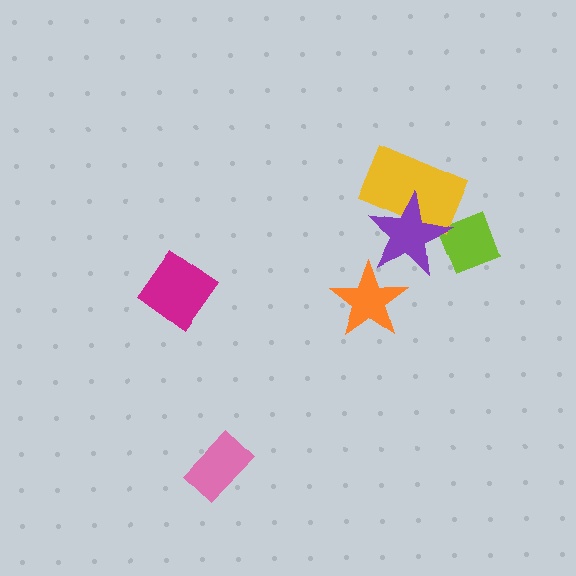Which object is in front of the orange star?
The purple star is in front of the orange star.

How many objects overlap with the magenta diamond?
0 objects overlap with the magenta diamond.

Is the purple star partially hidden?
No, no other shape covers it.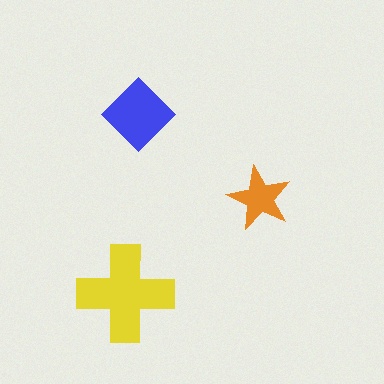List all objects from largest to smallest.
The yellow cross, the blue diamond, the orange star.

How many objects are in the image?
There are 3 objects in the image.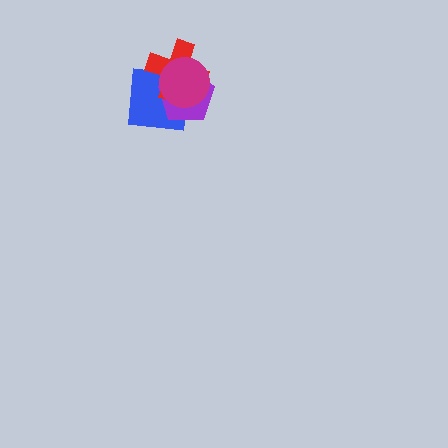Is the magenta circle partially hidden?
No, no other shape covers it.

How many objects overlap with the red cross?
3 objects overlap with the red cross.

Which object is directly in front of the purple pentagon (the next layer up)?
The red cross is directly in front of the purple pentagon.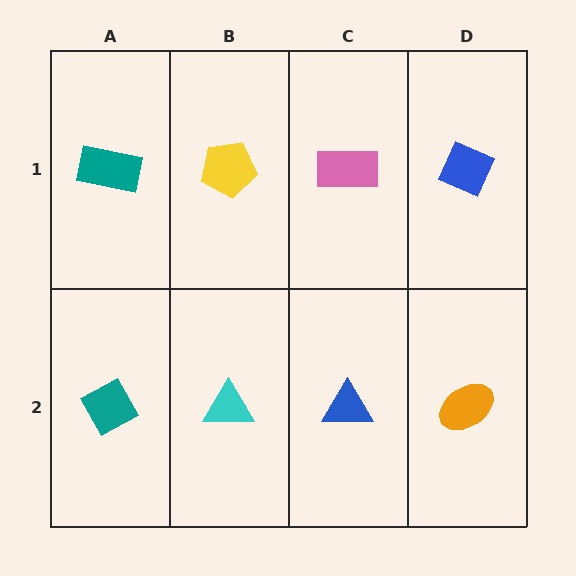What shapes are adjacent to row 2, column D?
A blue diamond (row 1, column D), a blue triangle (row 2, column C).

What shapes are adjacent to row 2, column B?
A yellow pentagon (row 1, column B), a teal diamond (row 2, column A), a blue triangle (row 2, column C).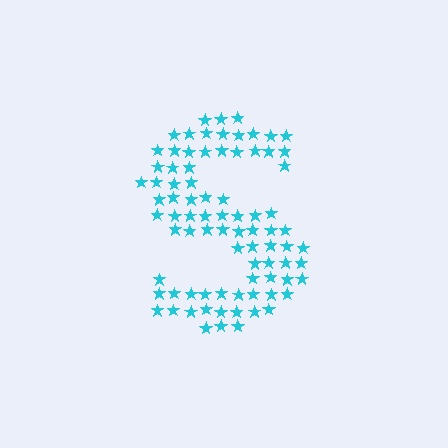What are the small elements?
The small elements are stars.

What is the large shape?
The large shape is the letter S.